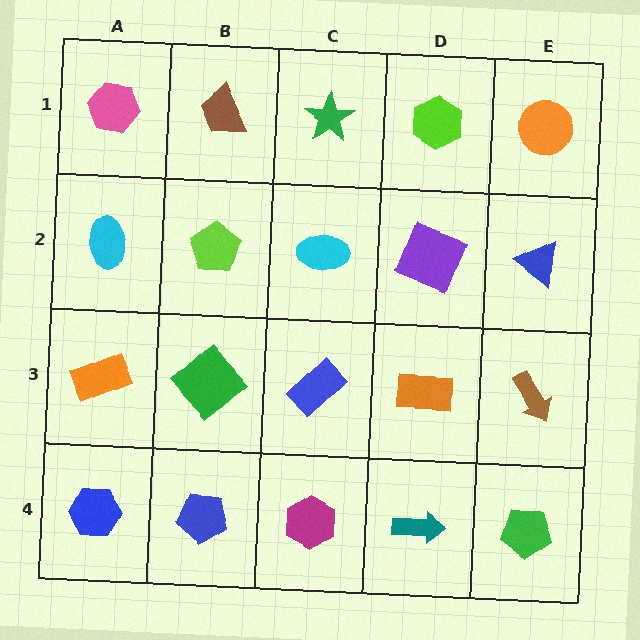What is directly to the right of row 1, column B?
A green star.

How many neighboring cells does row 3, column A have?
3.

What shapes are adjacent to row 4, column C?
A blue rectangle (row 3, column C), a blue pentagon (row 4, column B), a teal arrow (row 4, column D).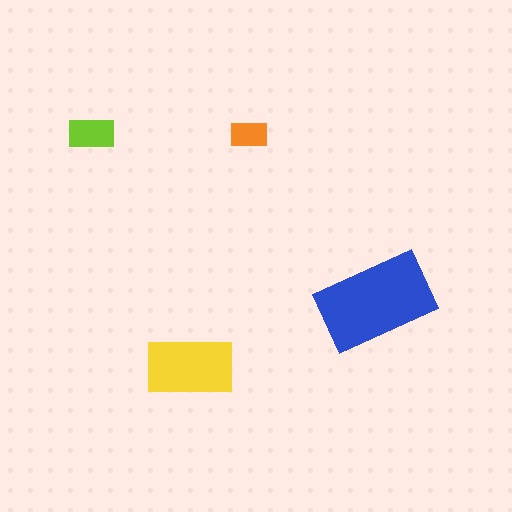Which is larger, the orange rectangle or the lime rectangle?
The lime one.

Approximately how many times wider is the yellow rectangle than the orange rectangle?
About 2.5 times wider.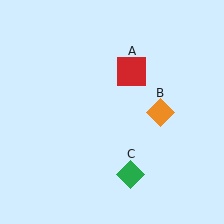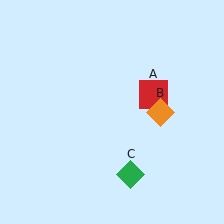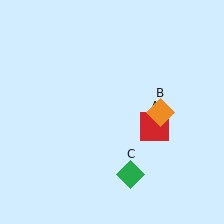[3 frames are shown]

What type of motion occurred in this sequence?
The red square (object A) rotated clockwise around the center of the scene.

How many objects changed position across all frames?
1 object changed position: red square (object A).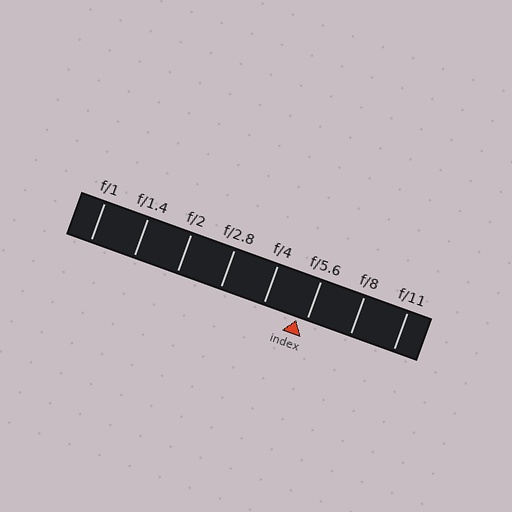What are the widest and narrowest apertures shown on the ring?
The widest aperture shown is f/1 and the narrowest is f/11.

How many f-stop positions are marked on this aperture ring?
There are 8 f-stop positions marked.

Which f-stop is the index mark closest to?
The index mark is closest to f/5.6.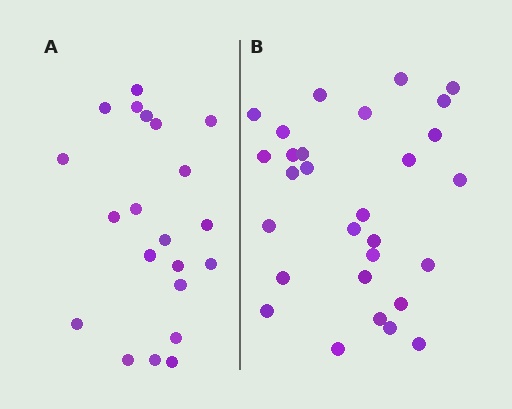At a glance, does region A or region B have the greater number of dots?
Region B (the right region) has more dots.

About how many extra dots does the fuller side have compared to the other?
Region B has roughly 8 or so more dots than region A.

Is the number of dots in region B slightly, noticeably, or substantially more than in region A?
Region B has noticeably more, but not dramatically so. The ratio is roughly 1.4 to 1.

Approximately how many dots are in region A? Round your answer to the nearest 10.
About 20 dots. (The exact count is 21, which rounds to 20.)